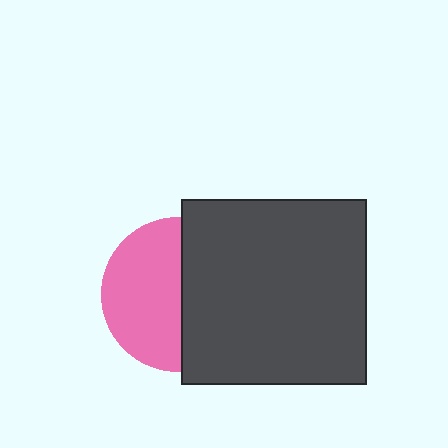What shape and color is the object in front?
The object in front is a dark gray square.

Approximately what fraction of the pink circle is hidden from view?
Roughly 48% of the pink circle is hidden behind the dark gray square.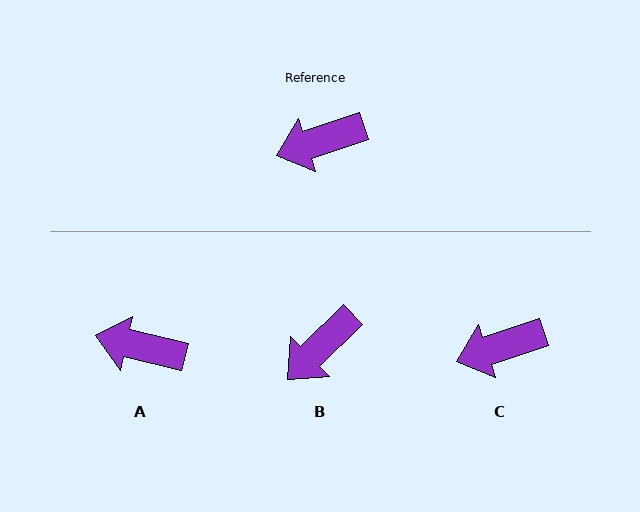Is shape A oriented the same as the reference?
No, it is off by about 32 degrees.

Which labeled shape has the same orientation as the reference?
C.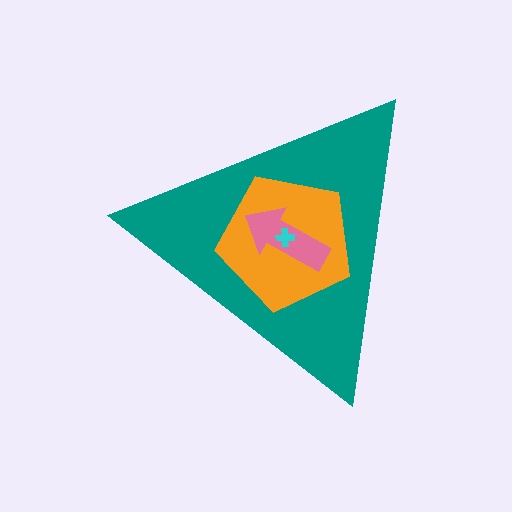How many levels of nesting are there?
4.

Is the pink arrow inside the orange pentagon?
Yes.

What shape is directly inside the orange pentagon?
The pink arrow.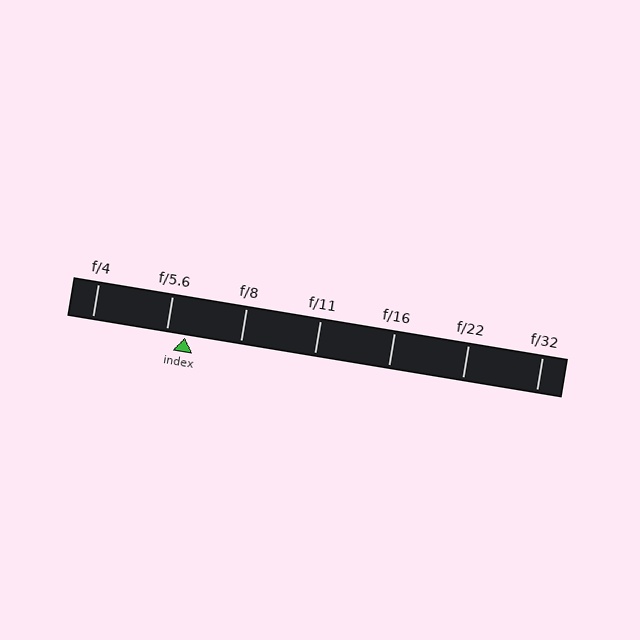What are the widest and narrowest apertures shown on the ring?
The widest aperture shown is f/4 and the narrowest is f/32.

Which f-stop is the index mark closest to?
The index mark is closest to f/5.6.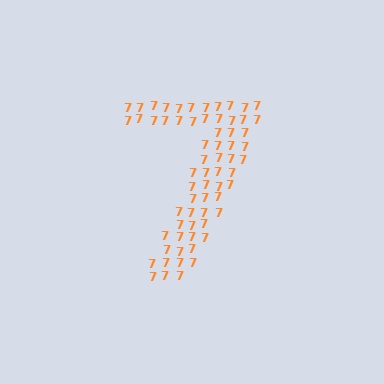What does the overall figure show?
The overall figure shows the digit 7.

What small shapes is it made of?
It is made of small digit 7's.